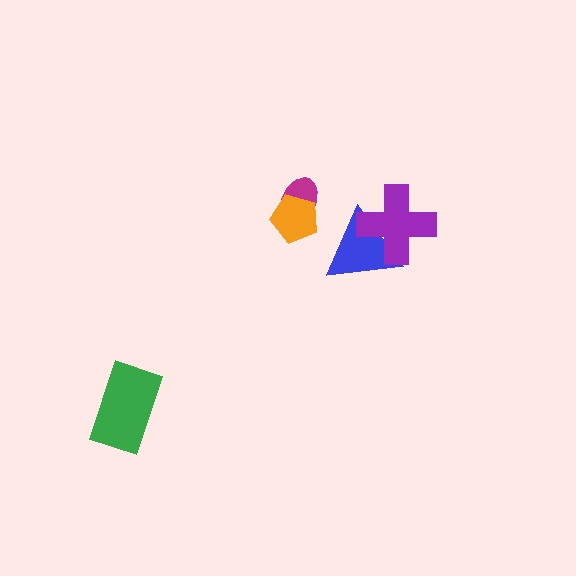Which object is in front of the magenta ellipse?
The orange pentagon is in front of the magenta ellipse.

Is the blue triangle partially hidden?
Yes, it is partially covered by another shape.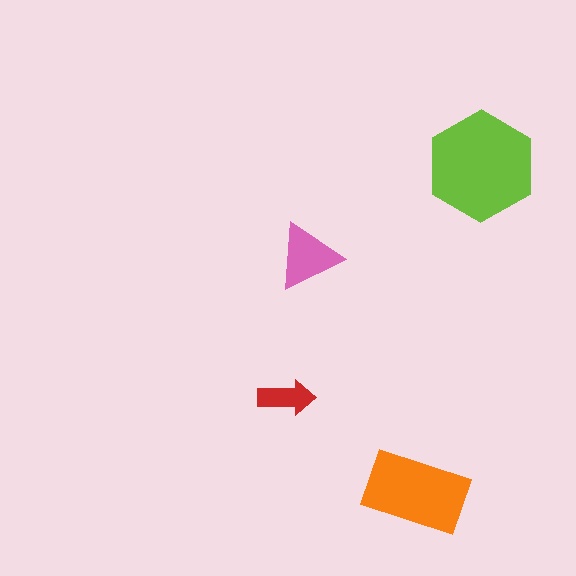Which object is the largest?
The lime hexagon.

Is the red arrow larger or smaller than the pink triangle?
Smaller.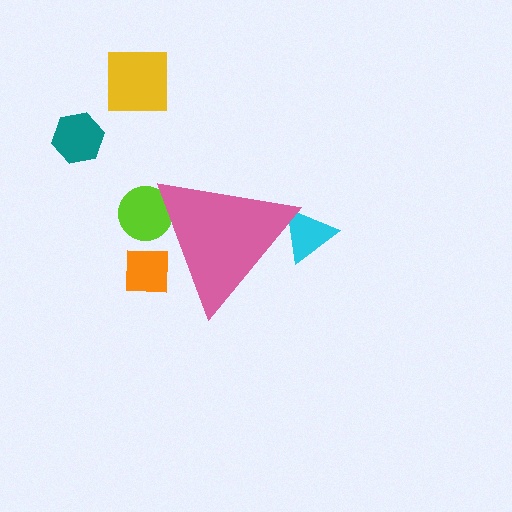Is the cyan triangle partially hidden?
Yes, the cyan triangle is partially hidden behind the pink triangle.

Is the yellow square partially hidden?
No, the yellow square is fully visible.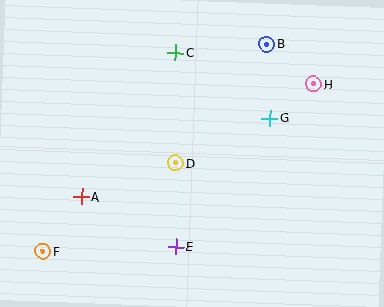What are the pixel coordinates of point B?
Point B is at (267, 44).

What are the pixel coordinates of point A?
Point A is at (82, 197).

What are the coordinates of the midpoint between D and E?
The midpoint between D and E is at (176, 205).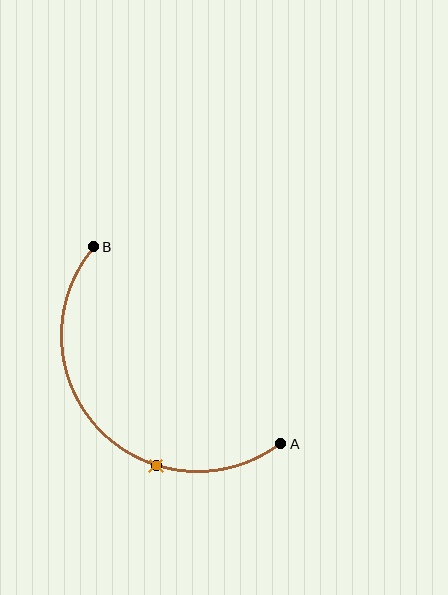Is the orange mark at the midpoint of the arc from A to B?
No. The orange mark lies on the arc but is closer to endpoint A. The arc midpoint would be at the point on the curve equidistant along the arc from both A and B.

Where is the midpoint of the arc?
The arc midpoint is the point on the curve farthest from the straight line joining A and B. It sits below and to the left of that line.